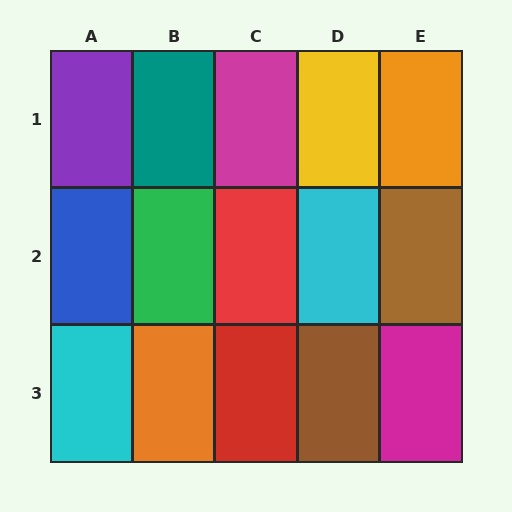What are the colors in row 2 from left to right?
Blue, green, red, cyan, brown.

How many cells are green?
1 cell is green.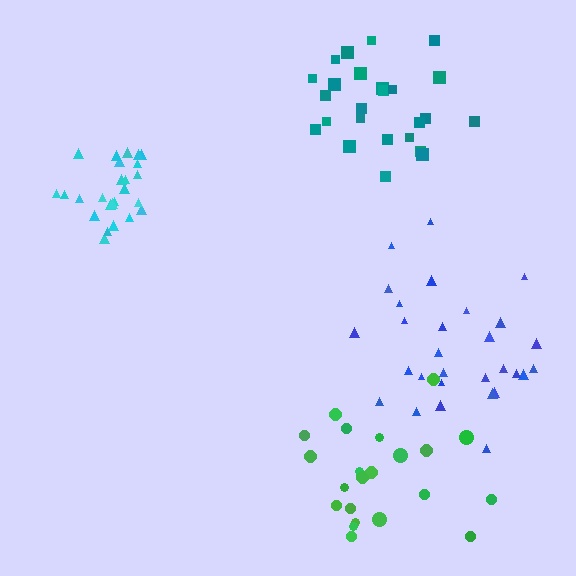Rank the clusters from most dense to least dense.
cyan, teal, blue, green.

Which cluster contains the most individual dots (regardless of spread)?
Blue (29).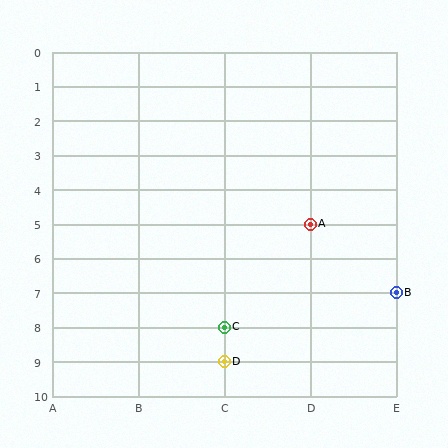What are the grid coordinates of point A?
Point A is at grid coordinates (D, 5).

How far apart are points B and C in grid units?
Points B and C are 2 columns and 1 row apart (about 2.2 grid units diagonally).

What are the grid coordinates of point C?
Point C is at grid coordinates (C, 8).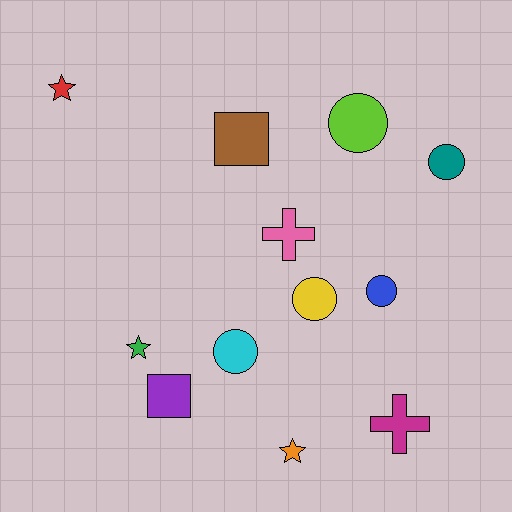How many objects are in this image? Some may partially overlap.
There are 12 objects.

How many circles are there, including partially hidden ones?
There are 5 circles.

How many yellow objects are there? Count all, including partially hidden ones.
There is 1 yellow object.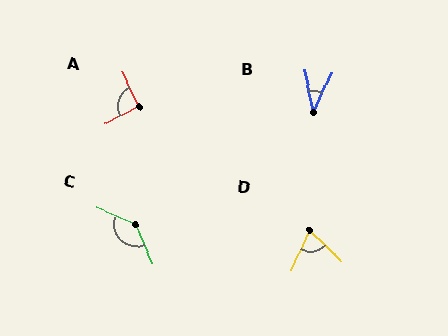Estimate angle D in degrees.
Approximately 70 degrees.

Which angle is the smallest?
B, at approximately 37 degrees.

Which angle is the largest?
C, at approximately 136 degrees.